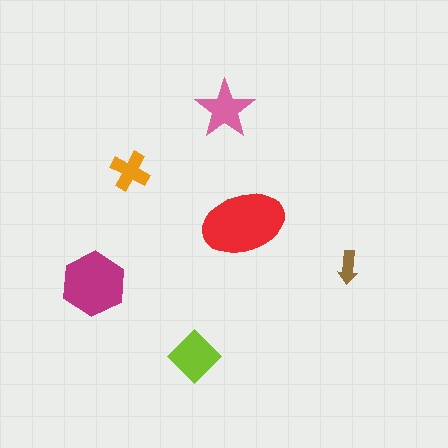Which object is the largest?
The red ellipse.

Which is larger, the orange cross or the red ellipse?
The red ellipse.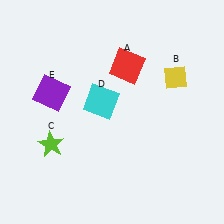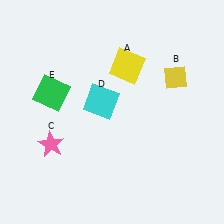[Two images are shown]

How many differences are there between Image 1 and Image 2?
There are 3 differences between the two images.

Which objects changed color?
A changed from red to yellow. C changed from lime to pink. E changed from purple to green.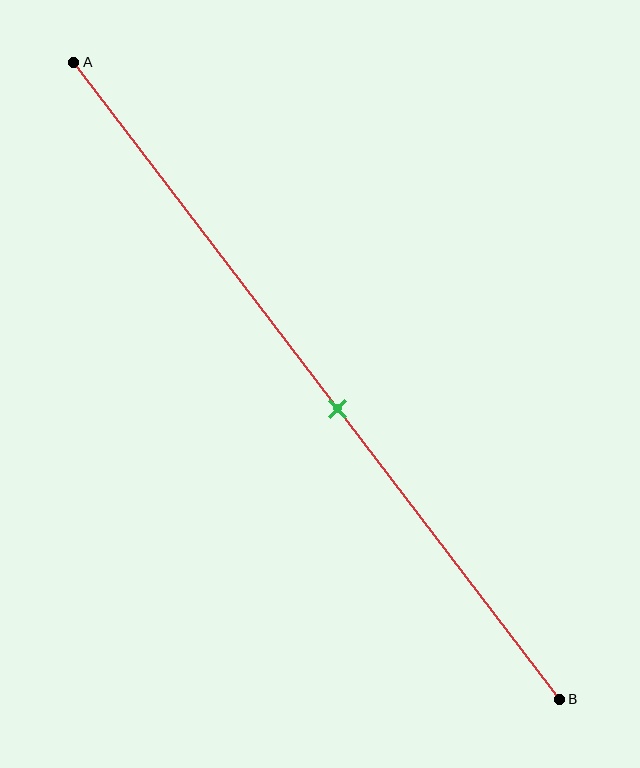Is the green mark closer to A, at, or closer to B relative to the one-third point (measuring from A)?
The green mark is closer to point B than the one-third point of segment AB.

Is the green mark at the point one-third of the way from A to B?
No, the mark is at about 55% from A, not at the 33% one-third point.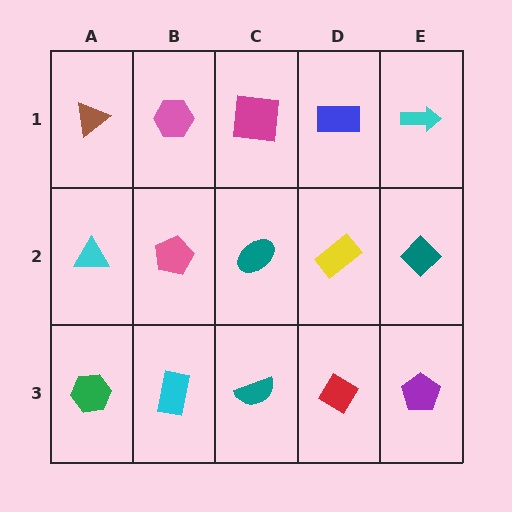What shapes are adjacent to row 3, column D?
A yellow rectangle (row 2, column D), a teal semicircle (row 3, column C), a purple pentagon (row 3, column E).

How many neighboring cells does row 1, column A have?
2.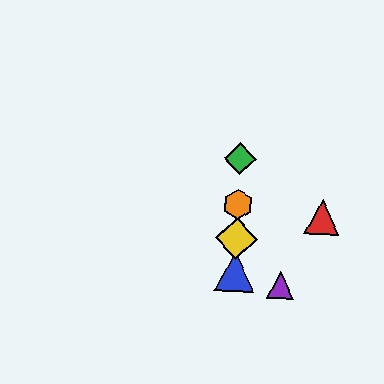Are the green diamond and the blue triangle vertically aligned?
Yes, both are at x≈240.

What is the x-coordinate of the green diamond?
The green diamond is at x≈240.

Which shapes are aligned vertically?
The blue triangle, the green diamond, the yellow diamond, the orange hexagon are aligned vertically.